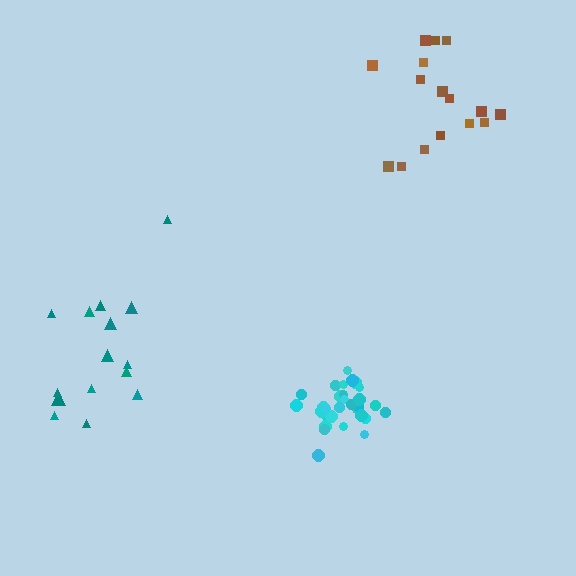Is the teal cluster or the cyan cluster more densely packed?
Cyan.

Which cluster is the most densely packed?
Cyan.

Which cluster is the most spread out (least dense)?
Teal.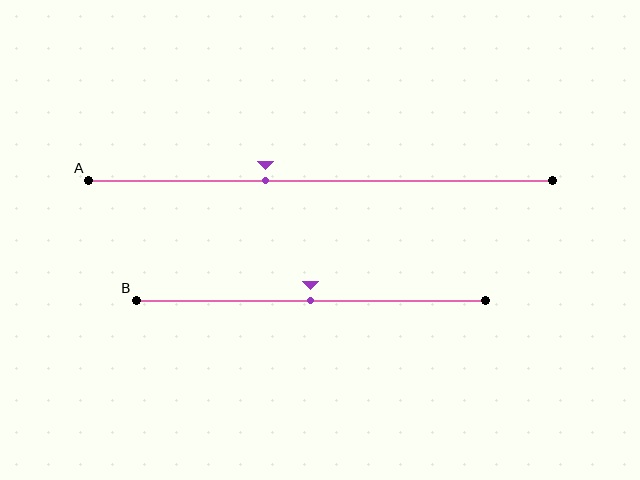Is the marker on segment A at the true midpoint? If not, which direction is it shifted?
No, the marker on segment A is shifted to the left by about 12% of the segment length.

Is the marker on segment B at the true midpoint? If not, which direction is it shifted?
Yes, the marker on segment B is at the true midpoint.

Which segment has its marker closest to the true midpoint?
Segment B has its marker closest to the true midpoint.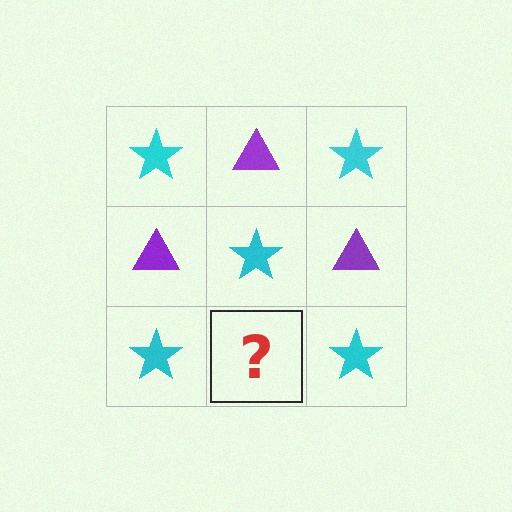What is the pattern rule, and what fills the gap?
The rule is that it alternates cyan star and purple triangle in a checkerboard pattern. The gap should be filled with a purple triangle.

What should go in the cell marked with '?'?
The missing cell should contain a purple triangle.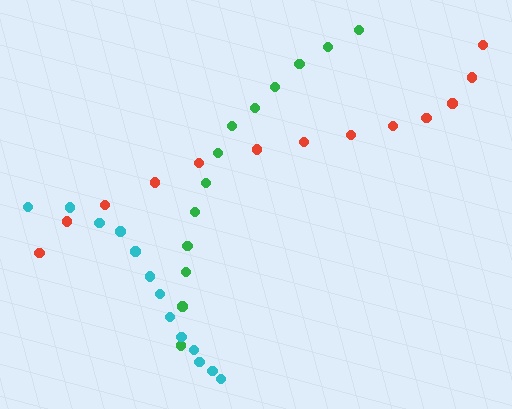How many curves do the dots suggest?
There are 3 distinct paths.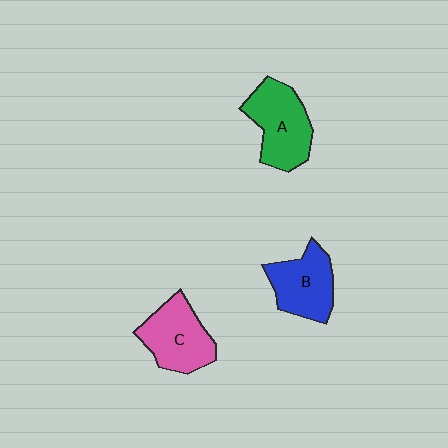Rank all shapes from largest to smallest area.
From largest to smallest: A (green), C (pink), B (blue).